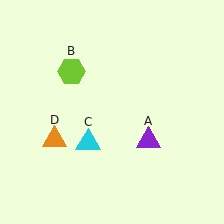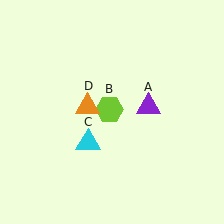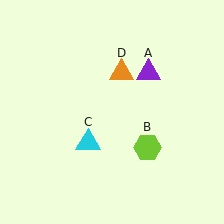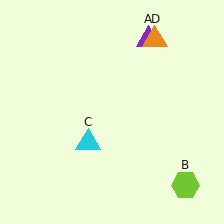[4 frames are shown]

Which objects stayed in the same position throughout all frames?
Cyan triangle (object C) remained stationary.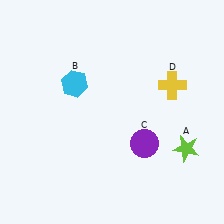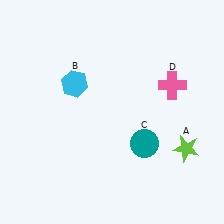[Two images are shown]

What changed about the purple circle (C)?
In Image 1, C is purple. In Image 2, it changed to teal.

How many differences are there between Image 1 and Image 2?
There are 2 differences between the two images.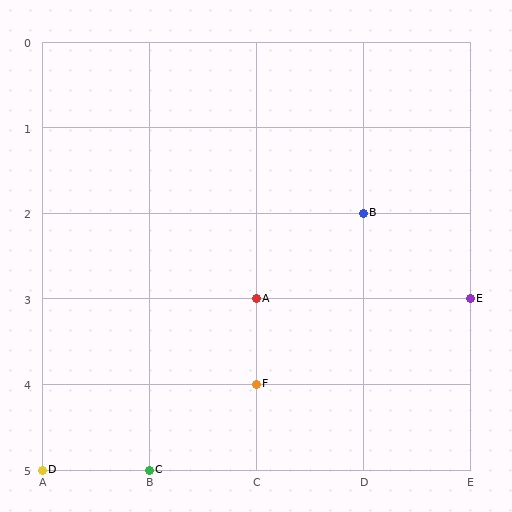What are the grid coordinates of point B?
Point B is at grid coordinates (D, 2).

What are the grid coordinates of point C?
Point C is at grid coordinates (B, 5).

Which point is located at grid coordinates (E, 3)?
Point E is at (E, 3).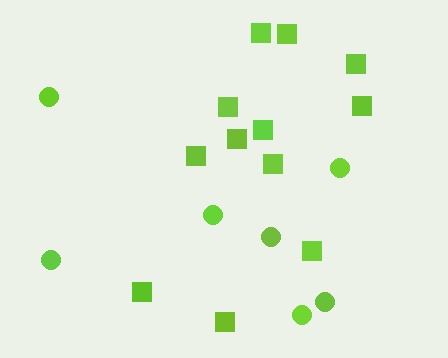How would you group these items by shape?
There are 2 groups: one group of circles (7) and one group of squares (12).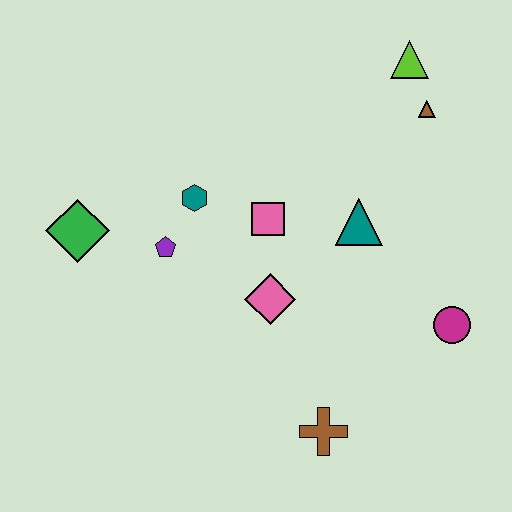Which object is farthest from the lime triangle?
The brown cross is farthest from the lime triangle.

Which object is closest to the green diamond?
The purple pentagon is closest to the green diamond.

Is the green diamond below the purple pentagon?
No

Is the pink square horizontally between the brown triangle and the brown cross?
No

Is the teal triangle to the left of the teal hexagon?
No